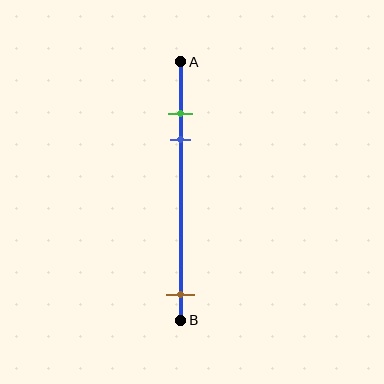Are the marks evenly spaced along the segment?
No, the marks are not evenly spaced.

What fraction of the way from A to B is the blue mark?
The blue mark is approximately 30% (0.3) of the way from A to B.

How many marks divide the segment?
There are 3 marks dividing the segment.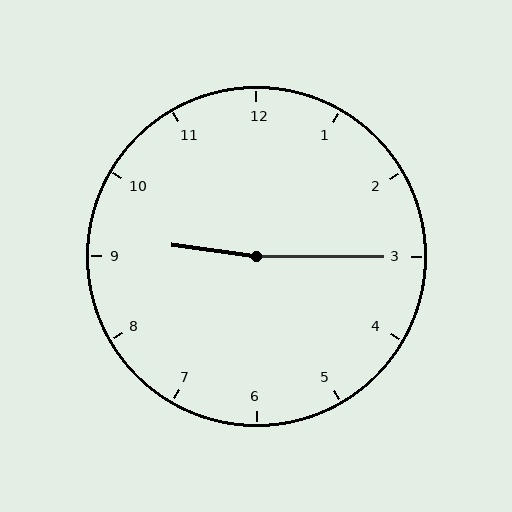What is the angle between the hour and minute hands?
Approximately 172 degrees.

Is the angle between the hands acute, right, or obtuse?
It is obtuse.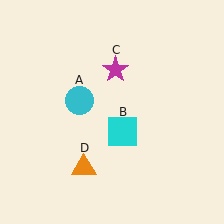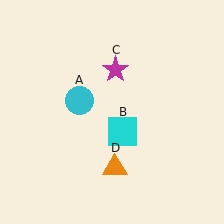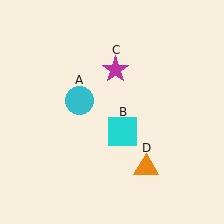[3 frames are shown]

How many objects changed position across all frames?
1 object changed position: orange triangle (object D).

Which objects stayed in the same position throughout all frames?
Cyan circle (object A) and cyan square (object B) and magenta star (object C) remained stationary.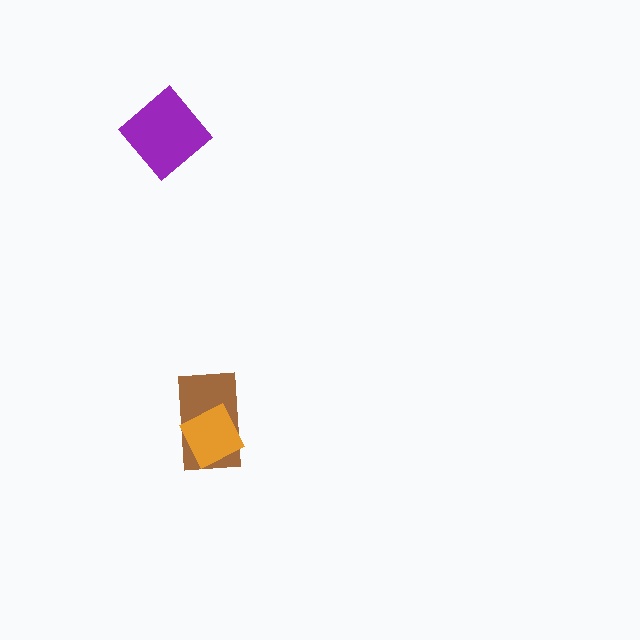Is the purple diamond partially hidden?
No, no other shape covers it.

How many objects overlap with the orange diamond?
1 object overlaps with the orange diamond.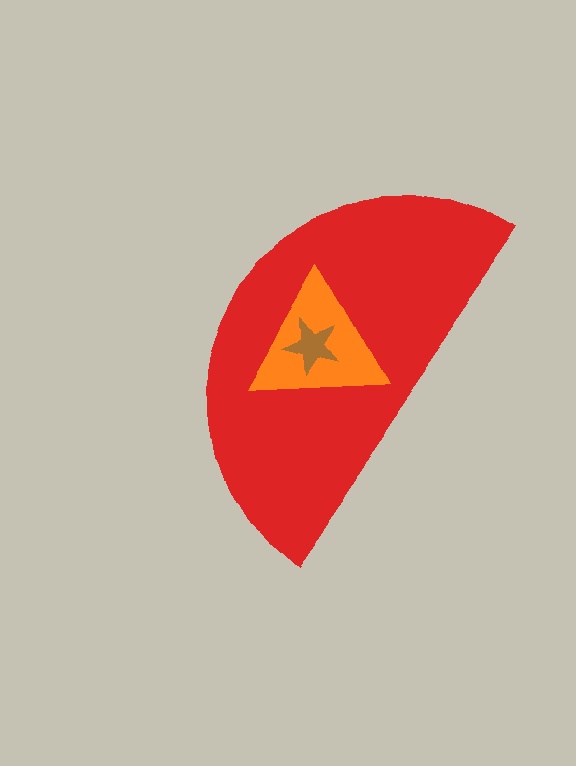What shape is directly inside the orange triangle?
The brown star.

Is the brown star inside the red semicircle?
Yes.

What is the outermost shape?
The red semicircle.